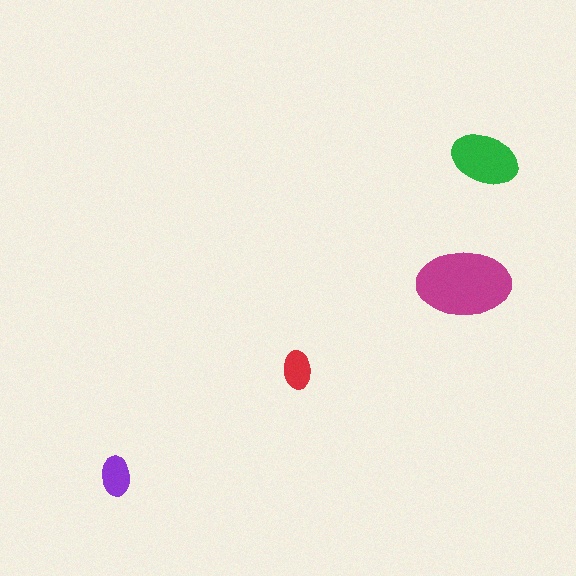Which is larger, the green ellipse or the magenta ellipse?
The magenta one.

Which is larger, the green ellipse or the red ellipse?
The green one.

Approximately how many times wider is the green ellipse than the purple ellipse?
About 1.5 times wider.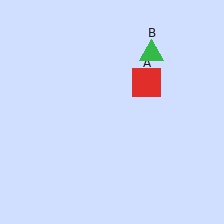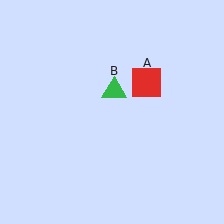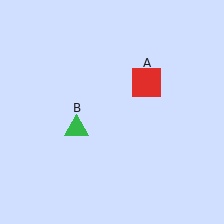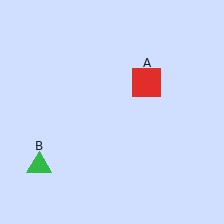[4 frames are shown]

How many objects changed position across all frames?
1 object changed position: green triangle (object B).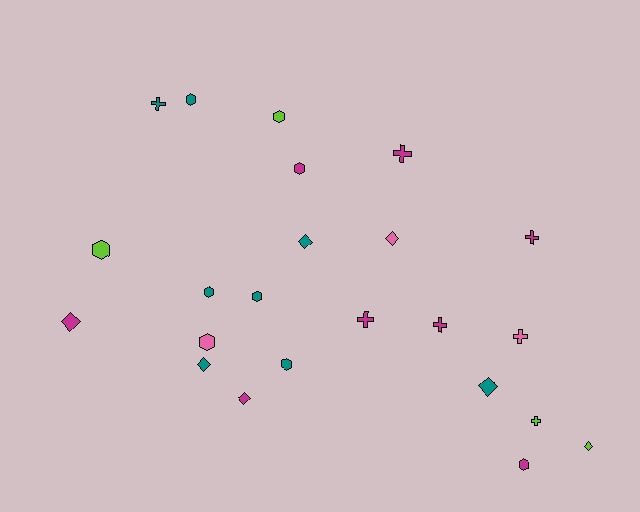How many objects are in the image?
There are 23 objects.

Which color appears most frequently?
Teal, with 8 objects.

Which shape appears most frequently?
Hexagon, with 9 objects.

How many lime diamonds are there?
There is 1 lime diamond.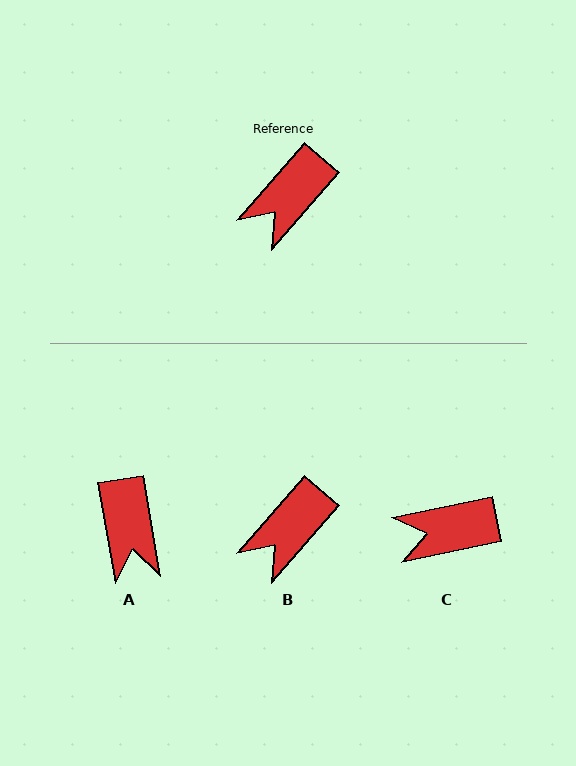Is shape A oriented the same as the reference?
No, it is off by about 51 degrees.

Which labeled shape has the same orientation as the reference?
B.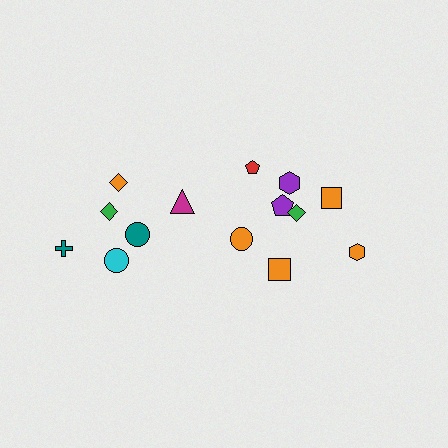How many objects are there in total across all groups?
There are 14 objects.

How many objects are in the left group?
There are 6 objects.